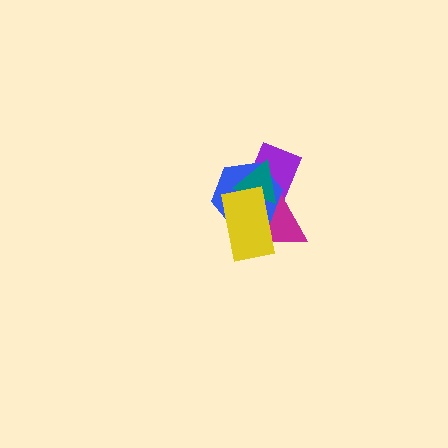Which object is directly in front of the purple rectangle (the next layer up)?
The magenta triangle is directly in front of the purple rectangle.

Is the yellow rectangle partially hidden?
No, no other shape covers it.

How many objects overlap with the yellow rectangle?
4 objects overlap with the yellow rectangle.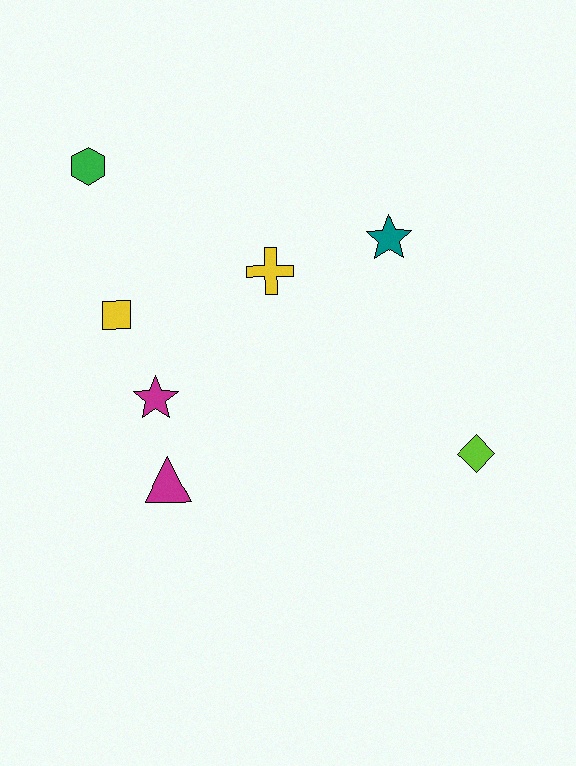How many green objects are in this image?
There is 1 green object.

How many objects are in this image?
There are 7 objects.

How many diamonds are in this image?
There is 1 diamond.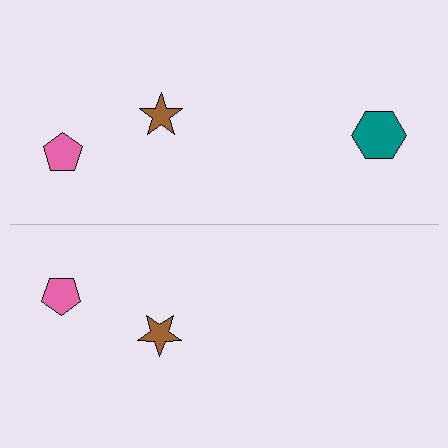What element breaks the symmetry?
A teal hexagon is missing from the bottom side.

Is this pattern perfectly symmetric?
No, the pattern is not perfectly symmetric. A teal hexagon is missing from the bottom side.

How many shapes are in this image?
There are 5 shapes in this image.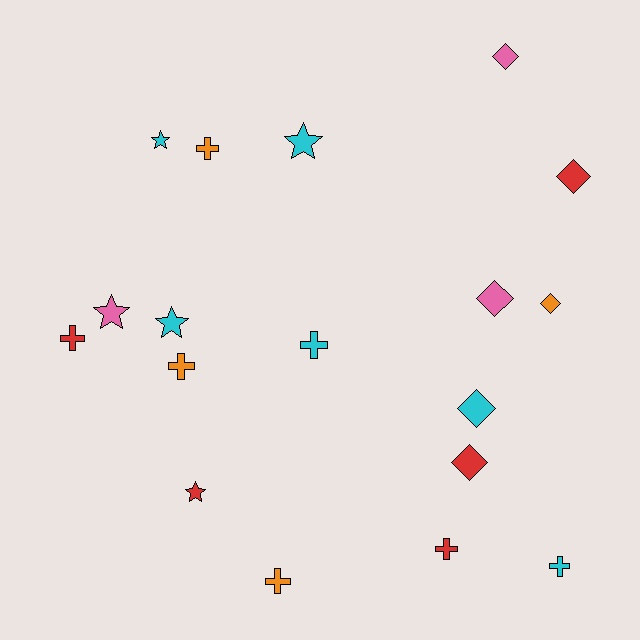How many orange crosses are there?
There are 3 orange crosses.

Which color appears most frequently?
Cyan, with 6 objects.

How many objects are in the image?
There are 18 objects.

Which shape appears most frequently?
Cross, with 7 objects.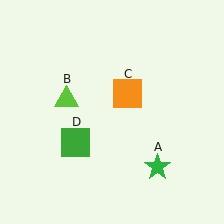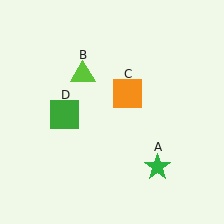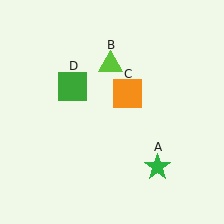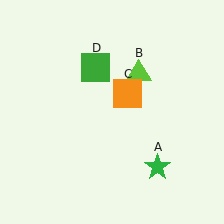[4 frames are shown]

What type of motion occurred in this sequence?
The lime triangle (object B), green square (object D) rotated clockwise around the center of the scene.